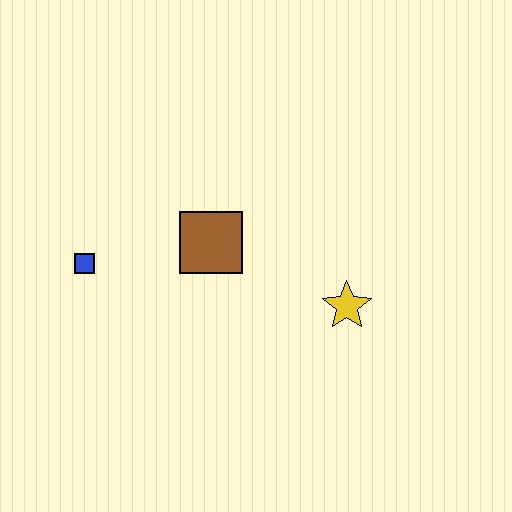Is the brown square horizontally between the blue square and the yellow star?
Yes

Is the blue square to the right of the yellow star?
No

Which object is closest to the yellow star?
The brown square is closest to the yellow star.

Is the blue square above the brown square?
No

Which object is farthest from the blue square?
The yellow star is farthest from the blue square.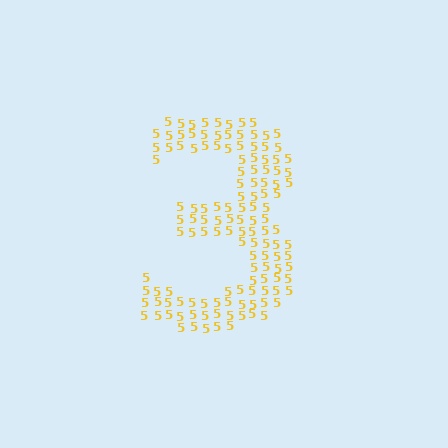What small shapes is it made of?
It is made of small digit 5's.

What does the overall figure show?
The overall figure shows the digit 3.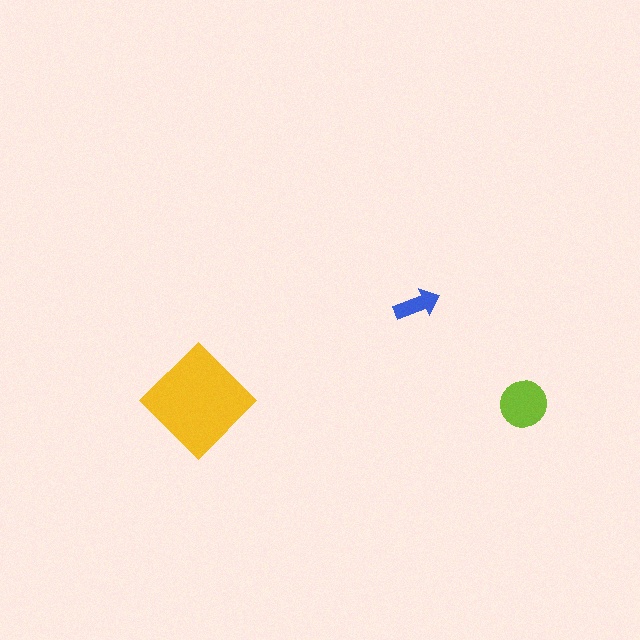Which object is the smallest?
The blue arrow.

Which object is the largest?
The yellow diamond.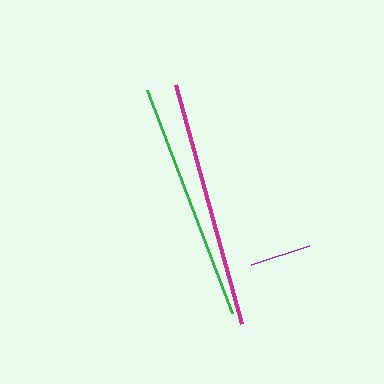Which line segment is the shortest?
The purple line is the shortest at approximately 61 pixels.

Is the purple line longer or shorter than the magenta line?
The magenta line is longer than the purple line.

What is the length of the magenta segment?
The magenta segment is approximately 248 pixels long.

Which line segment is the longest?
The magenta line is the longest at approximately 248 pixels.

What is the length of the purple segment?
The purple segment is approximately 61 pixels long.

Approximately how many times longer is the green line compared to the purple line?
The green line is approximately 3.9 times the length of the purple line.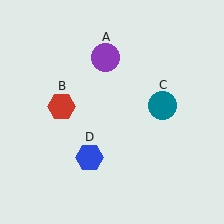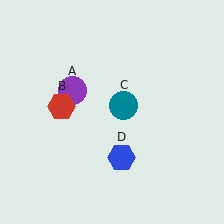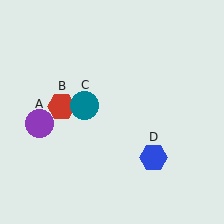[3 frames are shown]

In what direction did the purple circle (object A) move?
The purple circle (object A) moved down and to the left.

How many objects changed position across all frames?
3 objects changed position: purple circle (object A), teal circle (object C), blue hexagon (object D).